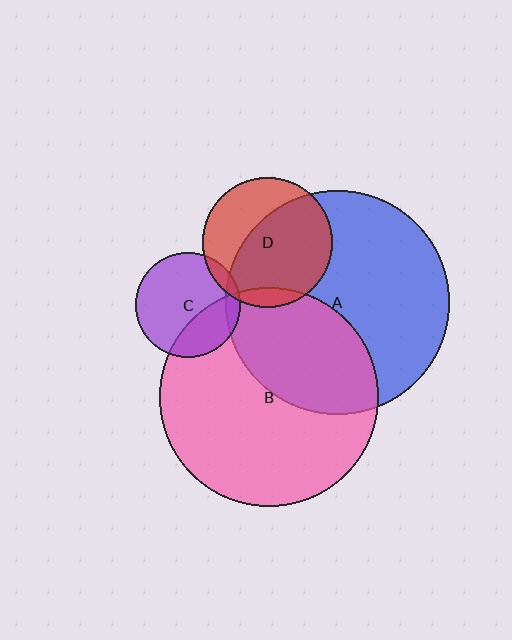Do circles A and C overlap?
Yes.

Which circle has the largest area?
Circle A (blue).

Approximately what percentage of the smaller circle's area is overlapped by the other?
Approximately 5%.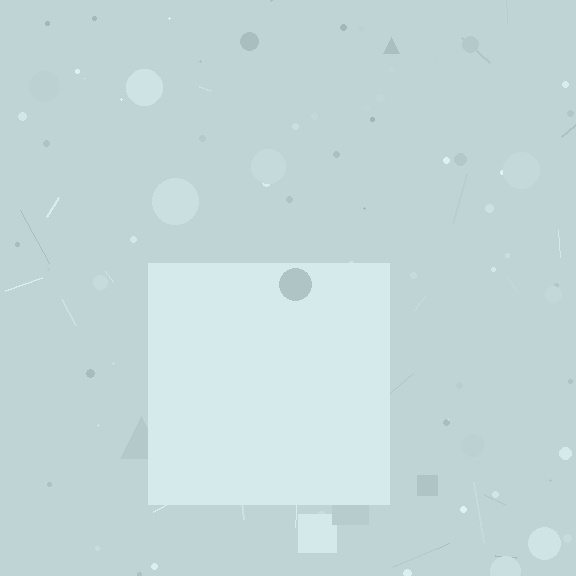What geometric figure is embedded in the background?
A square is embedded in the background.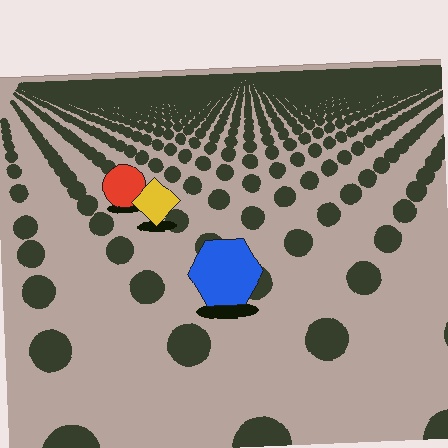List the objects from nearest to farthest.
From nearest to farthest: the blue hexagon, the yellow diamond, the red circle.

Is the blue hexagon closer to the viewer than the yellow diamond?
Yes. The blue hexagon is closer — you can tell from the texture gradient: the ground texture is coarser near it.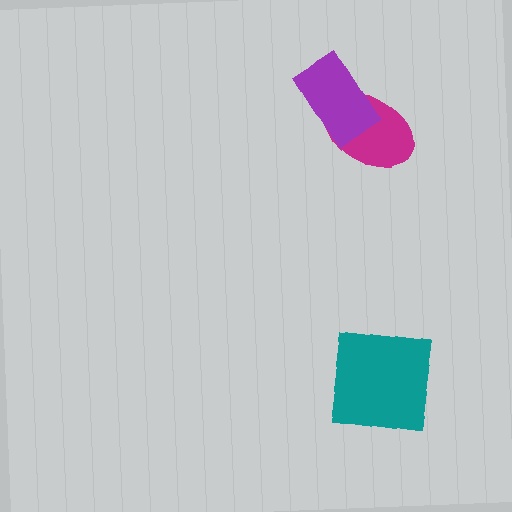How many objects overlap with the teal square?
0 objects overlap with the teal square.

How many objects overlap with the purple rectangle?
1 object overlaps with the purple rectangle.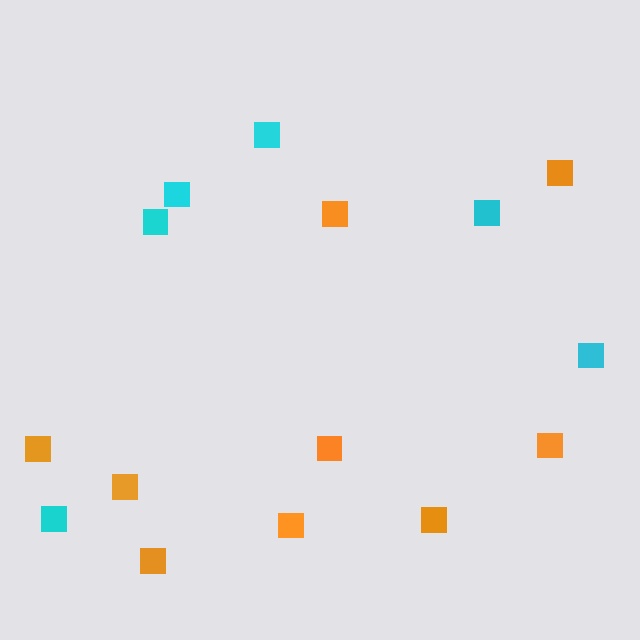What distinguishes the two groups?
There are 2 groups: one group of orange squares (9) and one group of cyan squares (6).